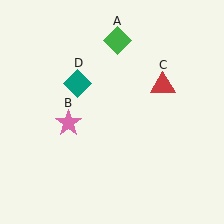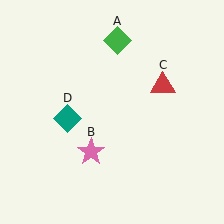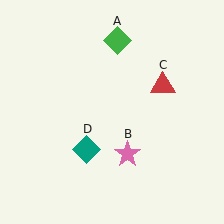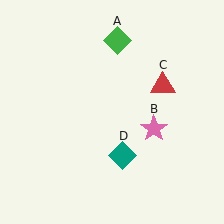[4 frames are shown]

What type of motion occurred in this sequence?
The pink star (object B), teal diamond (object D) rotated counterclockwise around the center of the scene.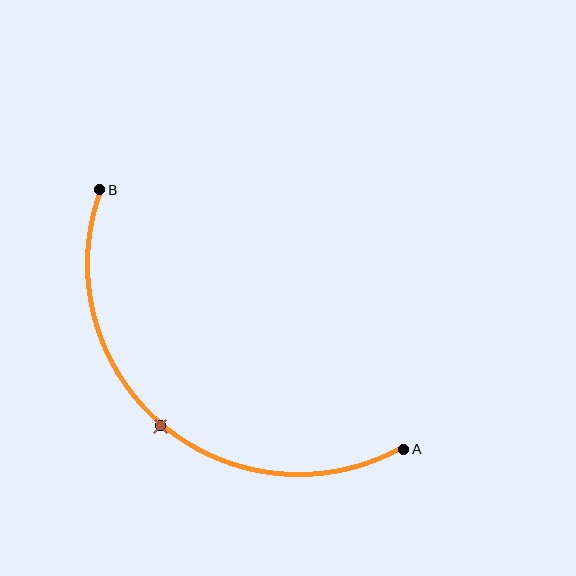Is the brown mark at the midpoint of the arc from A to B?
Yes. The brown mark lies on the arc at equal arc-length from both A and B — it is the arc midpoint.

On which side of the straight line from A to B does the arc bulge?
The arc bulges below and to the left of the straight line connecting A and B.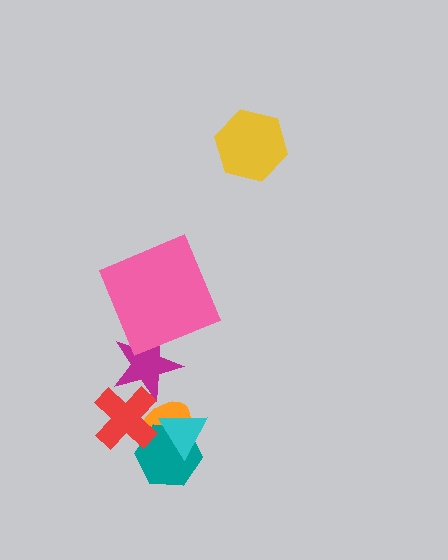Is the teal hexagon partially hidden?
Yes, it is partially covered by another shape.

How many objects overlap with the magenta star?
2 objects overlap with the magenta star.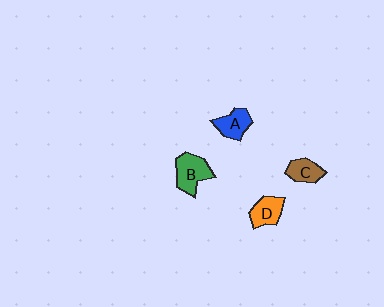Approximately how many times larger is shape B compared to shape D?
Approximately 1.3 times.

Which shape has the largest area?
Shape B (green).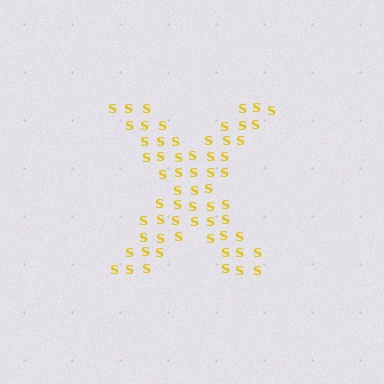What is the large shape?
The large shape is the letter X.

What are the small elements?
The small elements are letter S's.